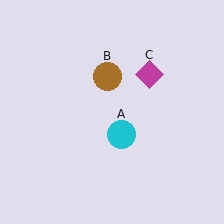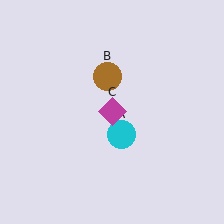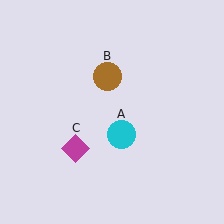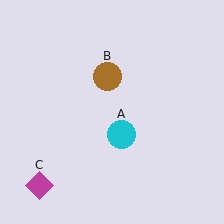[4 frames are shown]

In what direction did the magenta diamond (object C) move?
The magenta diamond (object C) moved down and to the left.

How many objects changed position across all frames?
1 object changed position: magenta diamond (object C).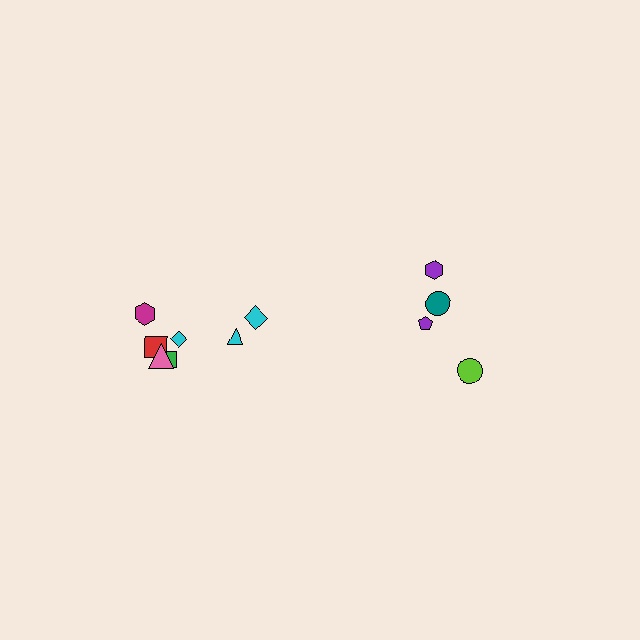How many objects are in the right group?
There are 4 objects.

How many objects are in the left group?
There are 7 objects.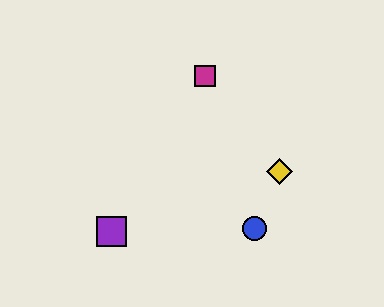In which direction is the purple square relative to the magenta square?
The purple square is below the magenta square.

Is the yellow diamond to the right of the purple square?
Yes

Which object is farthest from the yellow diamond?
The purple square is farthest from the yellow diamond.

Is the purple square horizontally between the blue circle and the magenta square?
No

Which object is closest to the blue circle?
The yellow diamond is closest to the blue circle.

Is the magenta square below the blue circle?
No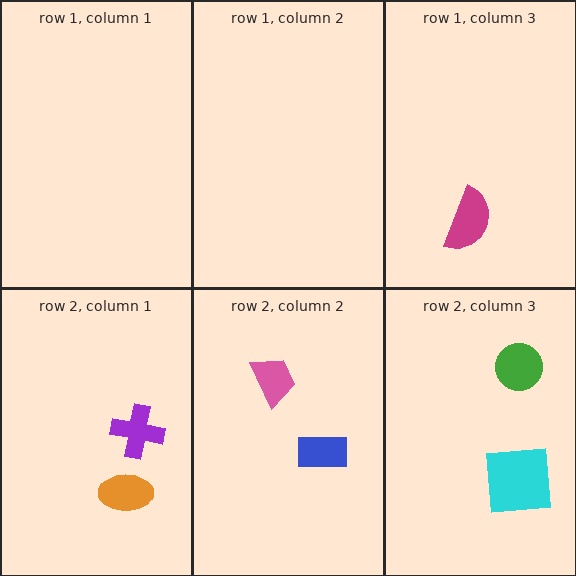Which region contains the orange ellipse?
The row 2, column 1 region.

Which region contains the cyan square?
The row 2, column 3 region.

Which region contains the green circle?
The row 2, column 3 region.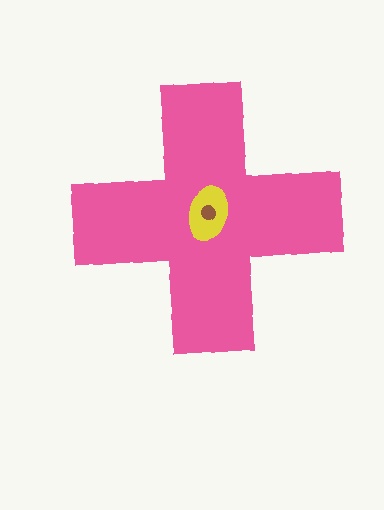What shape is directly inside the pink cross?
The yellow ellipse.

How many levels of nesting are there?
3.